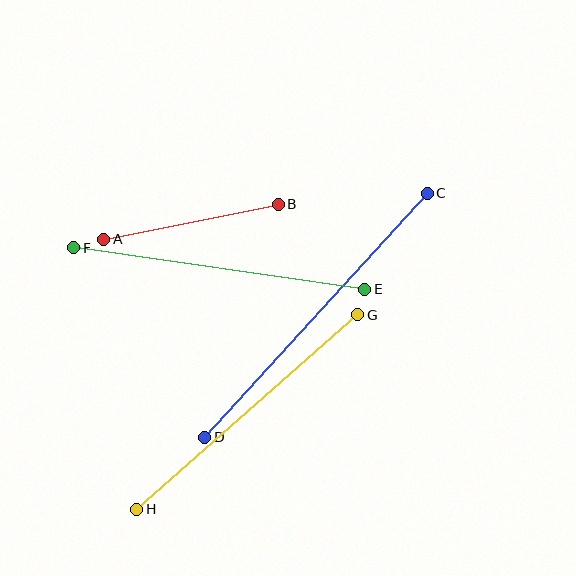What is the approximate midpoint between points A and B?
The midpoint is at approximately (191, 222) pixels.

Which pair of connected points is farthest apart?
Points C and D are farthest apart.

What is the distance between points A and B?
The distance is approximately 178 pixels.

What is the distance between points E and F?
The distance is approximately 294 pixels.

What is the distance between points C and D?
The distance is approximately 331 pixels.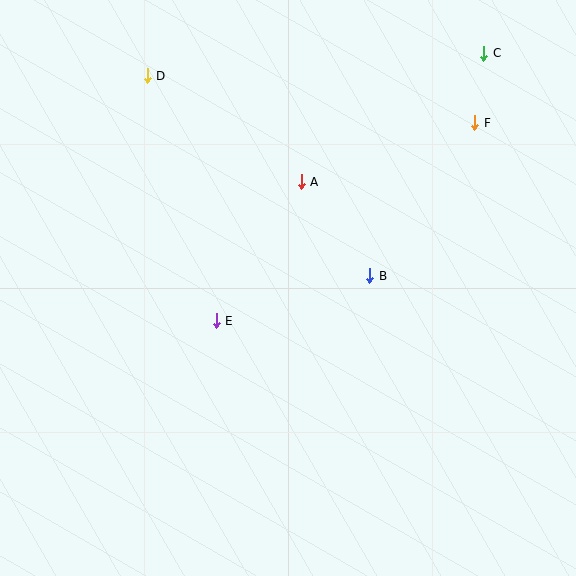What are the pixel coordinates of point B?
Point B is at (370, 276).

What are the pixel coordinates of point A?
Point A is at (301, 182).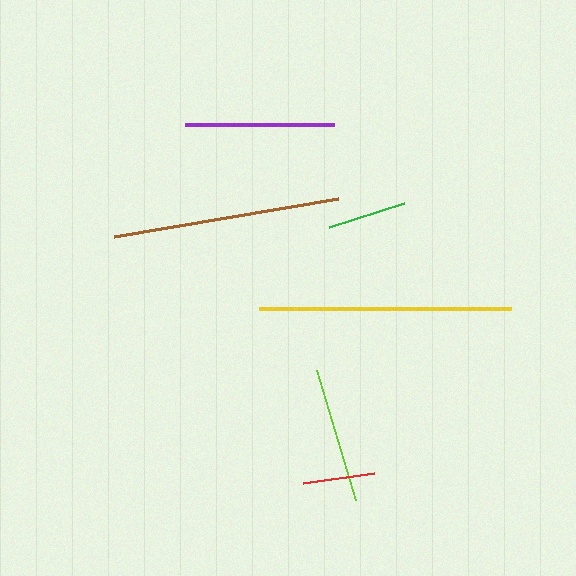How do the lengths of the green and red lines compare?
The green and red lines are approximately the same length.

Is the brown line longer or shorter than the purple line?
The brown line is longer than the purple line.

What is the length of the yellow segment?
The yellow segment is approximately 252 pixels long.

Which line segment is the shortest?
The red line is the shortest at approximately 72 pixels.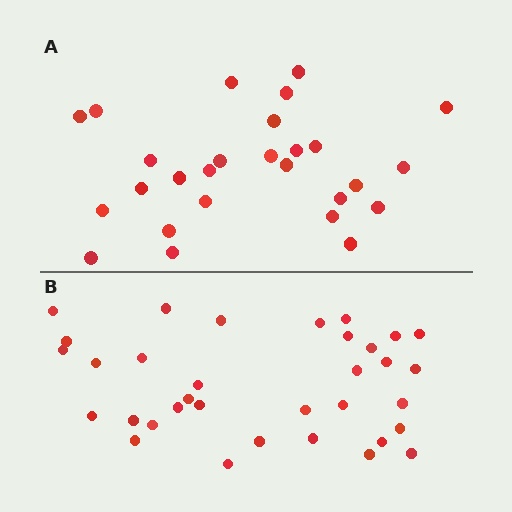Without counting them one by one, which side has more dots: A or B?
Region B (the bottom region) has more dots.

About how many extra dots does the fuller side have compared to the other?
Region B has roughly 8 or so more dots than region A.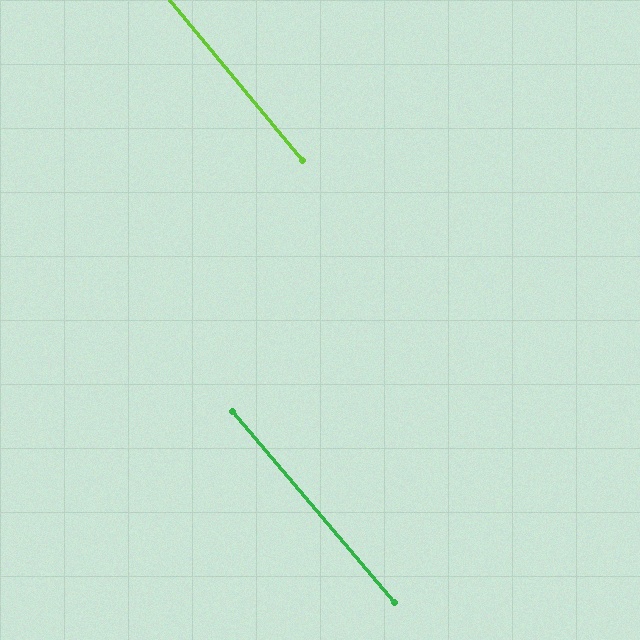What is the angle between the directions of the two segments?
Approximately 1 degree.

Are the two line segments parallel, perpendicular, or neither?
Parallel — their directions differ by only 0.9°.